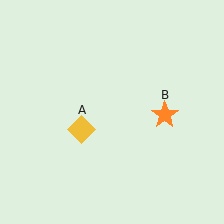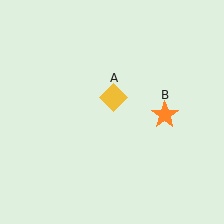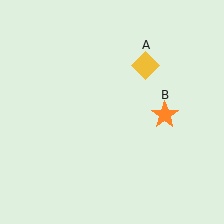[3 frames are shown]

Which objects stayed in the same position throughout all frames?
Orange star (object B) remained stationary.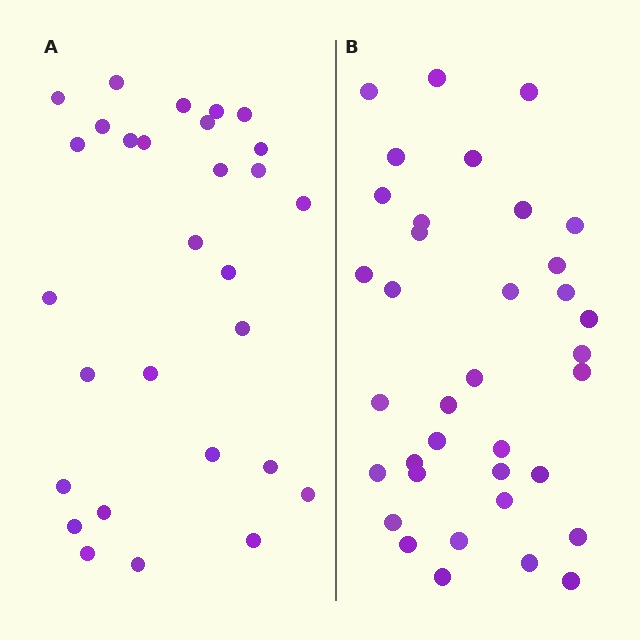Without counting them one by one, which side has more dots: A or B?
Region B (the right region) has more dots.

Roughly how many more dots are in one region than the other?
Region B has roughly 8 or so more dots than region A.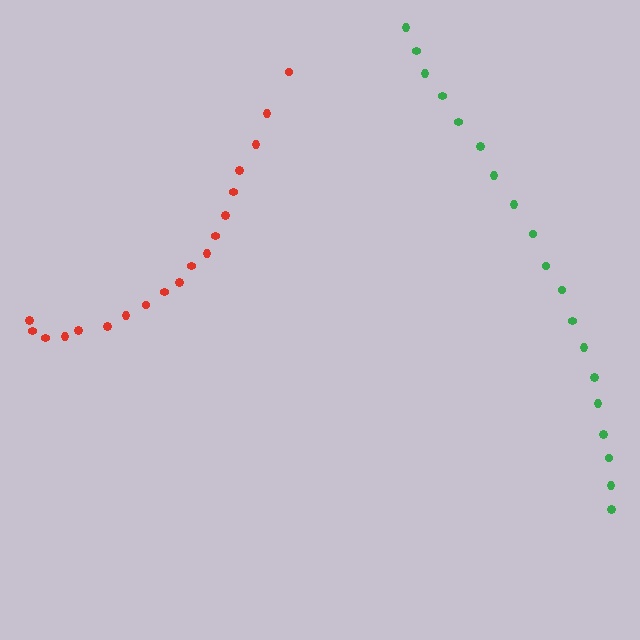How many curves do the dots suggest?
There are 2 distinct paths.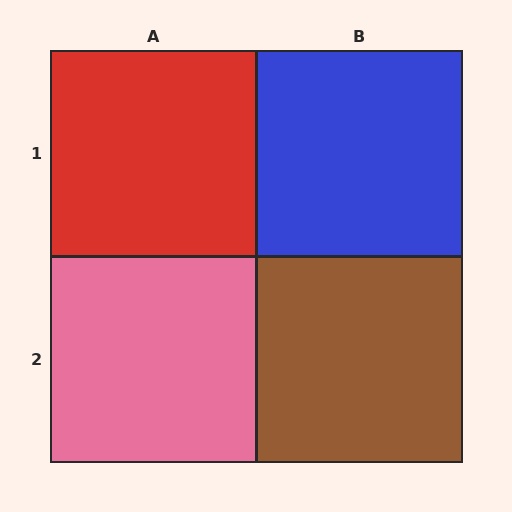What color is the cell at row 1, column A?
Red.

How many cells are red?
1 cell is red.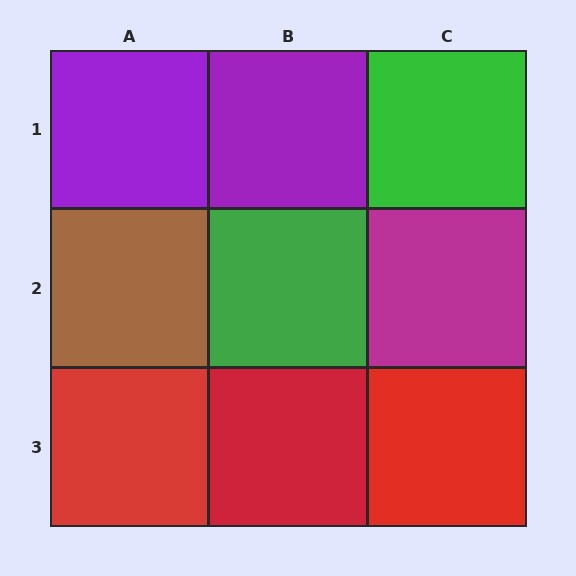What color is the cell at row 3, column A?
Red.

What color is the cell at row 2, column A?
Brown.